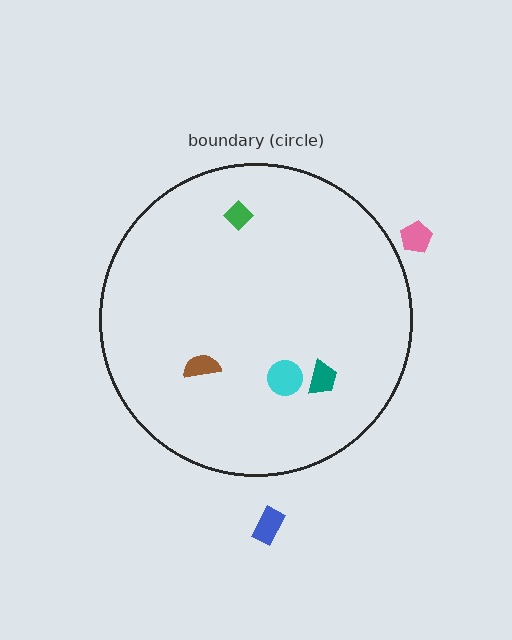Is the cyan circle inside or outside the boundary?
Inside.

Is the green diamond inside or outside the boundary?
Inside.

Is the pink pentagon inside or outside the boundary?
Outside.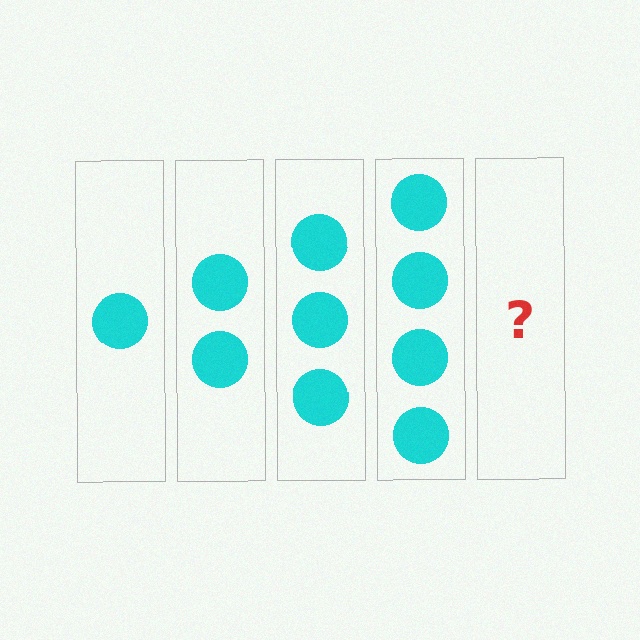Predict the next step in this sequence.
The next step is 5 circles.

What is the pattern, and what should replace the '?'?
The pattern is that each step adds one more circle. The '?' should be 5 circles.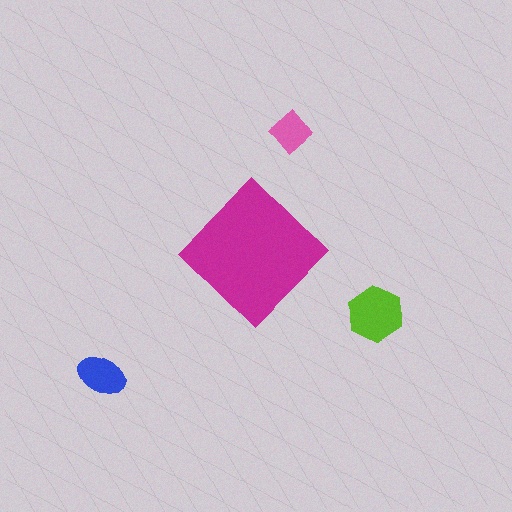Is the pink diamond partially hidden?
No, the pink diamond is fully visible.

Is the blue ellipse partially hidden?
No, the blue ellipse is fully visible.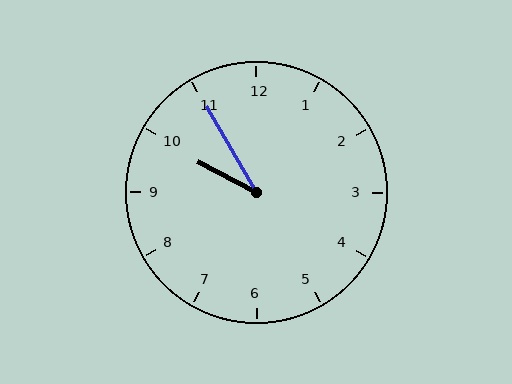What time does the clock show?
9:55.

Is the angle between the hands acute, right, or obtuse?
It is acute.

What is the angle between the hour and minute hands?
Approximately 32 degrees.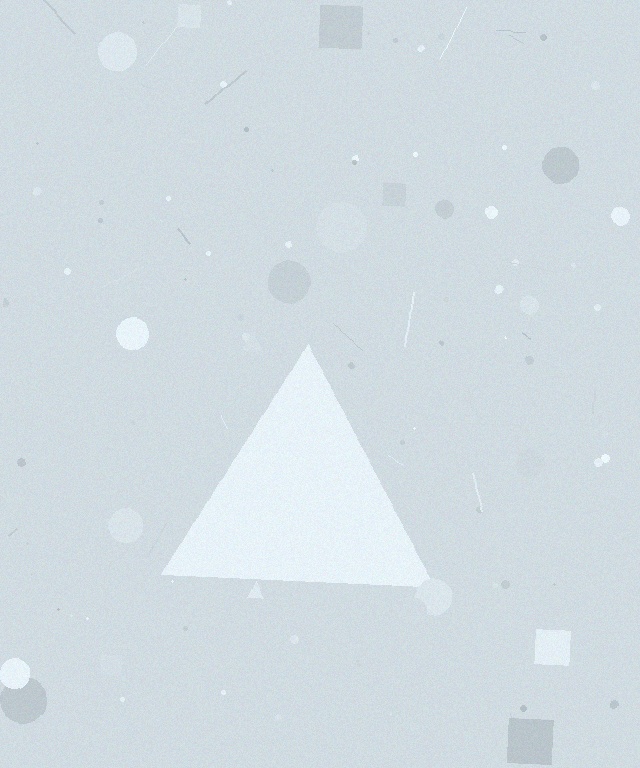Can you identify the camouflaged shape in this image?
The camouflaged shape is a triangle.